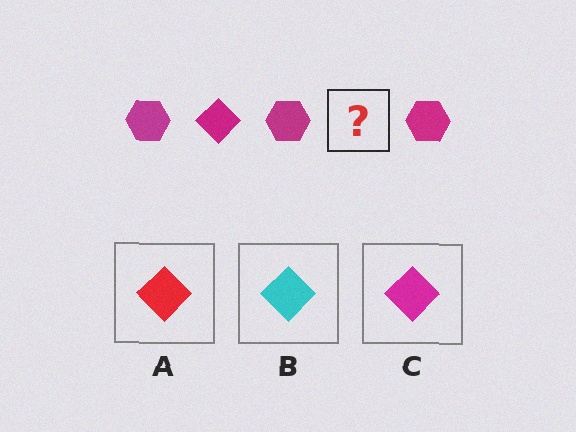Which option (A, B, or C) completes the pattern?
C.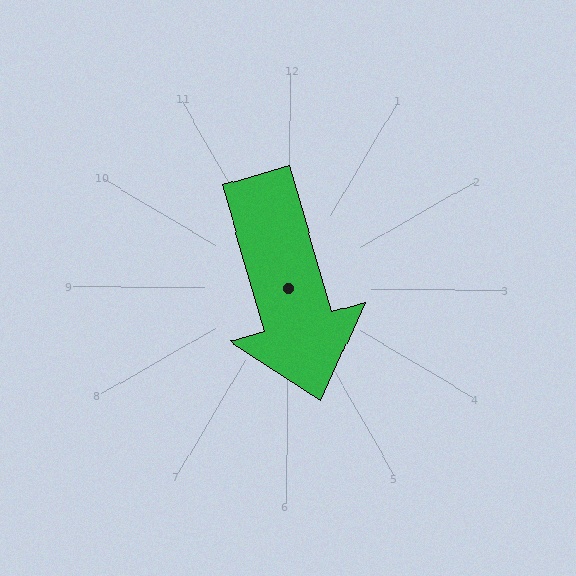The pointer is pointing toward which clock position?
Roughly 5 o'clock.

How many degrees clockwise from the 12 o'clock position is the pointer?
Approximately 164 degrees.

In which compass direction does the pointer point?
South.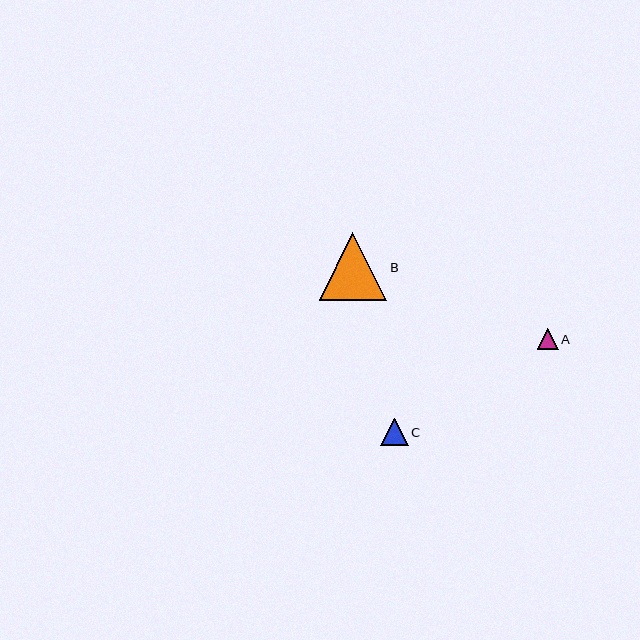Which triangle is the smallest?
Triangle A is the smallest with a size of approximately 21 pixels.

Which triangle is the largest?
Triangle B is the largest with a size of approximately 67 pixels.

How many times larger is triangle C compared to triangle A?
Triangle C is approximately 1.3 times the size of triangle A.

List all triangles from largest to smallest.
From largest to smallest: B, C, A.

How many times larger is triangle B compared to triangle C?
Triangle B is approximately 2.5 times the size of triangle C.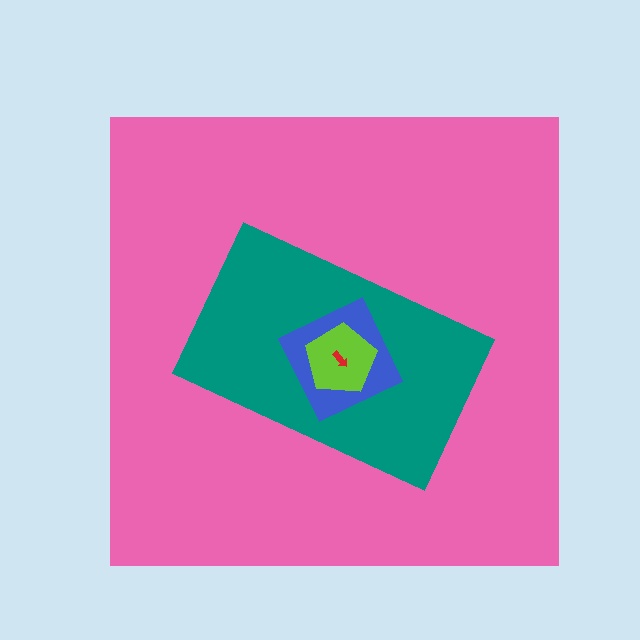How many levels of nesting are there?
5.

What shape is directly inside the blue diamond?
The lime pentagon.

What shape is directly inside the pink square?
The teal rectangle.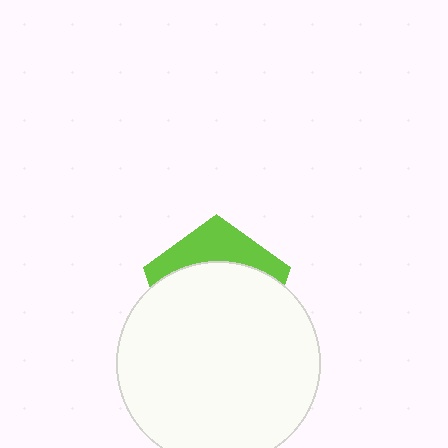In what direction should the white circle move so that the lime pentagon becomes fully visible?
The white circle should move down. That is the shortest direction to clear the overlap and leave the lime pentagon fully visible.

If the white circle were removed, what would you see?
You would see the complete lime pentagon.